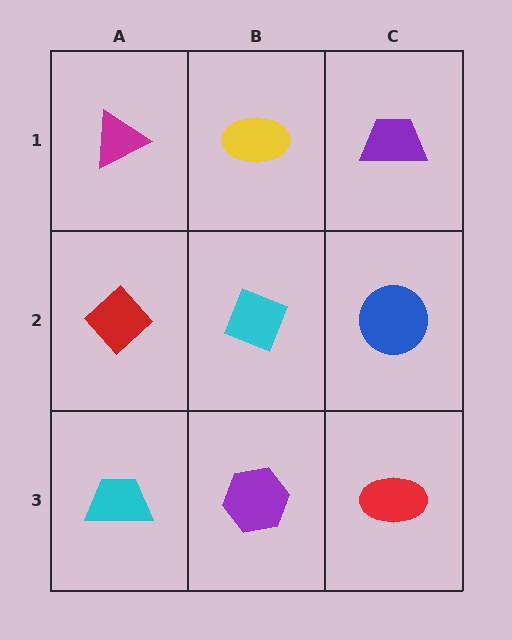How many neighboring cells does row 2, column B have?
4.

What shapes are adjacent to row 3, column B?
A cyan diamond (row 2, column B), a cyan trapezoid (row 3, column A), a red ellipse (row 3, column C).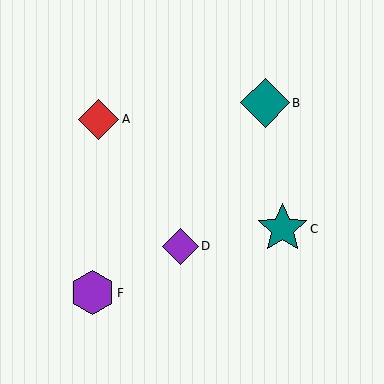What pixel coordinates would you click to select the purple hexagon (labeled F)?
Click at (92, 293) to select the purple hexagon F.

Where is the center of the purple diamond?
The center of the purple diamond is at (181, 246).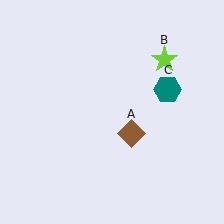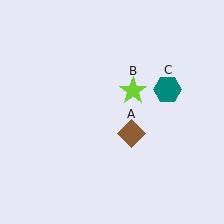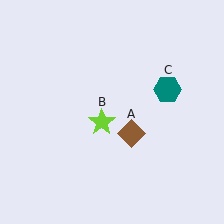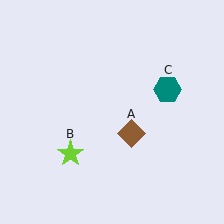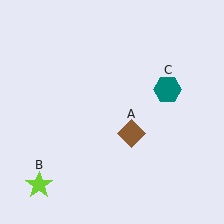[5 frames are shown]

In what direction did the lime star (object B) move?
The lime star (object B) moved down and to the left.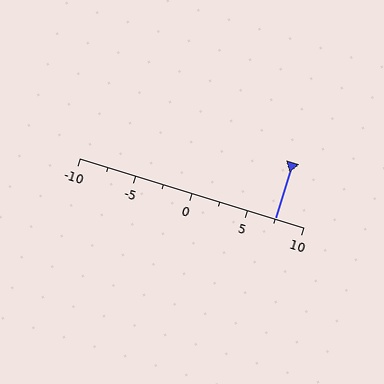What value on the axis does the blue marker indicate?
The marker indicates approximately 7.5.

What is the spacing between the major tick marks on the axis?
The major ticks are spaced 5 apart.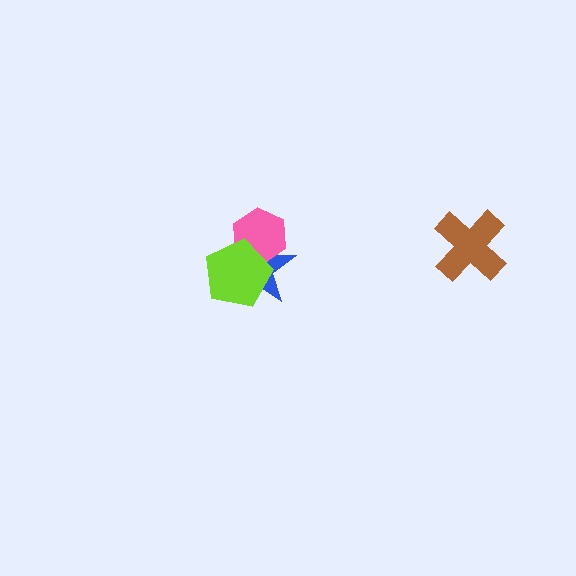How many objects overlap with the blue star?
2 objects overlap with the blue star.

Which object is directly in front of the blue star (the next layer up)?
The pink hexagon is directly in front of the blue star.